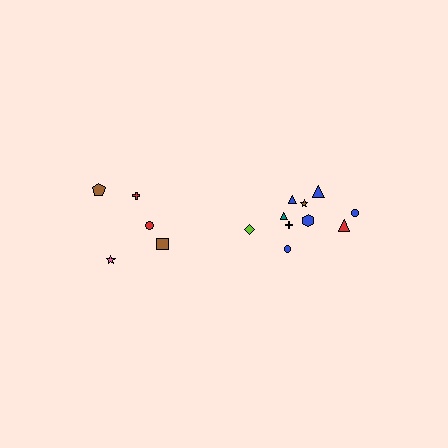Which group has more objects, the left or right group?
The right group.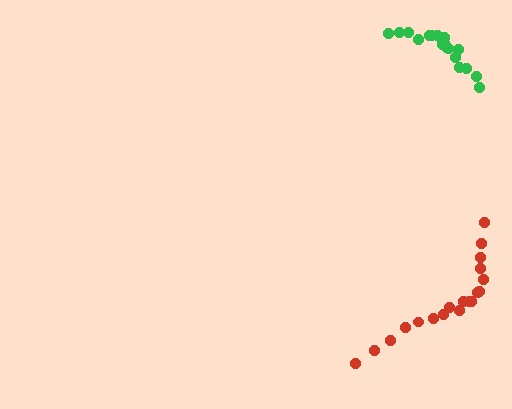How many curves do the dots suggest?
There are 2 distinct paths.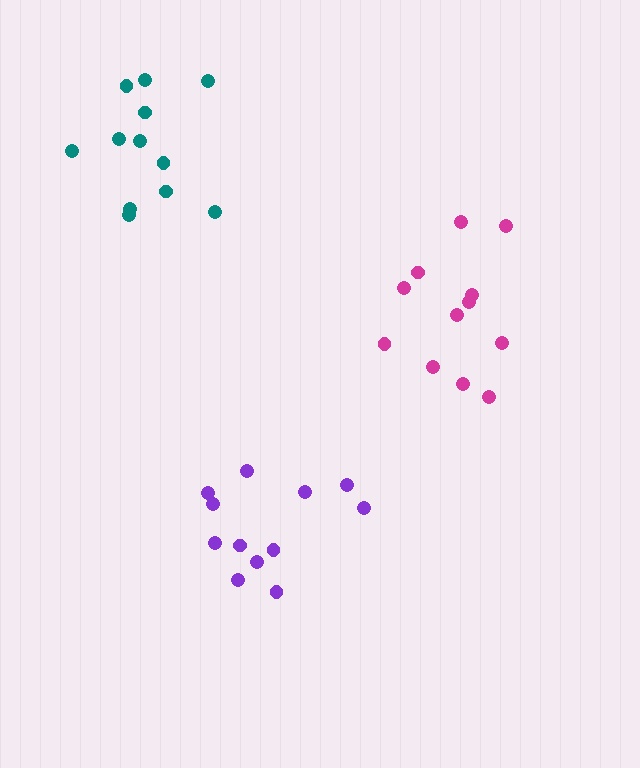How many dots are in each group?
Group 1: 12 dots, Group 2: 12 dots, Group 3: 12 dots (36 total).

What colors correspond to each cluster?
The clusters are colored: teal, magenta, purple.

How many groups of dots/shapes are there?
There are 3 groups.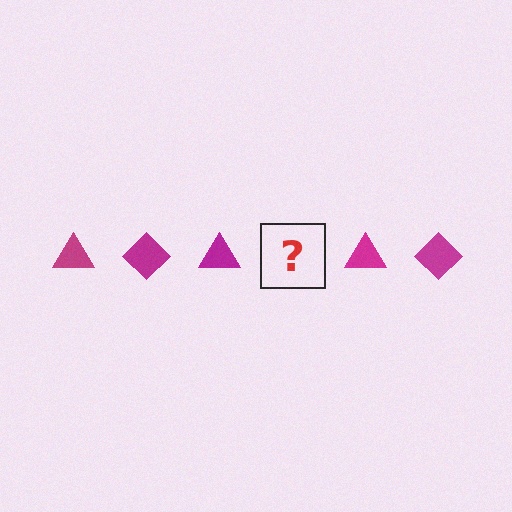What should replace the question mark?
The question mark should be replaced with a magenta diamond.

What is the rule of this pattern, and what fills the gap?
The rule is that the pattern cycles through triangle, diamond shapes in magenta. The gap should be filled with a magenta diamond.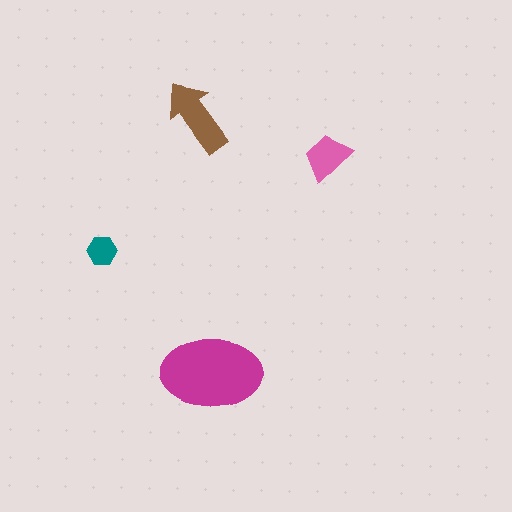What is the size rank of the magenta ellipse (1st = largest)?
1st.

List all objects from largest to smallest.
The magenta ellipse, the brown arrow, the pink trapezoid, the teal hexagon.